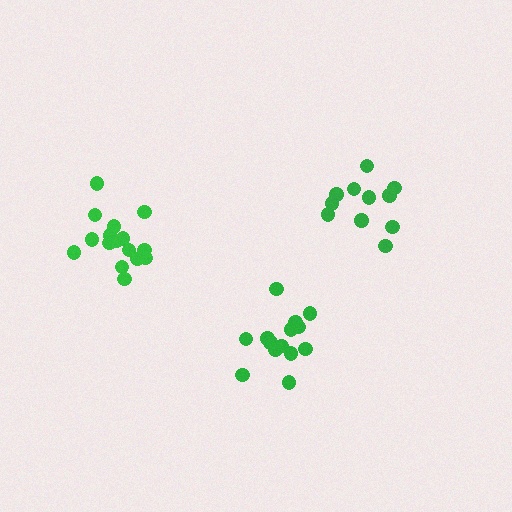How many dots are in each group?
Group 1: 16 dots, Group 2: 11 dots, Group 3: 15 dots (42 total).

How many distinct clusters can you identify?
There are 3 distinct clusters.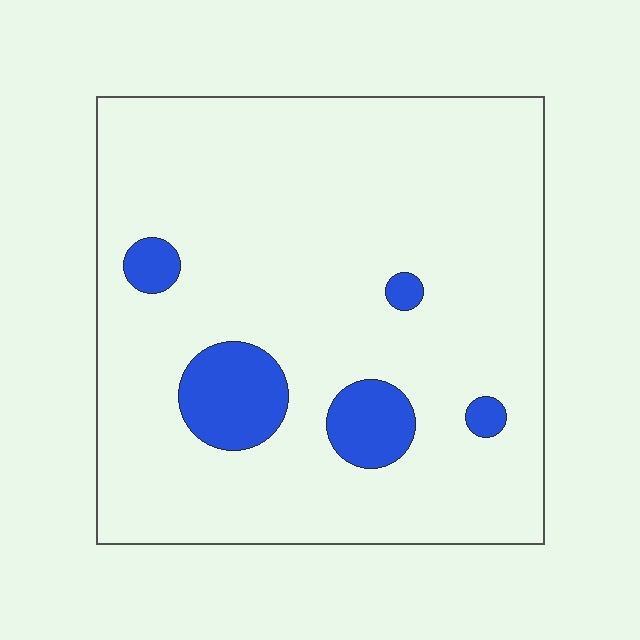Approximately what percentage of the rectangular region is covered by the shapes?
Approximately 10%.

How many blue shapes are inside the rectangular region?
5.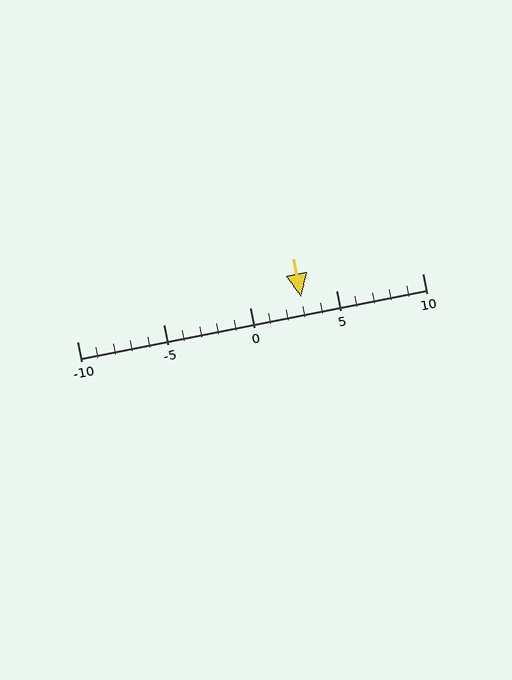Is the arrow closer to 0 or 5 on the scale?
The arrow is closer to 5.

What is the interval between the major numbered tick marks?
The major tick marks are spaced 5 units apart.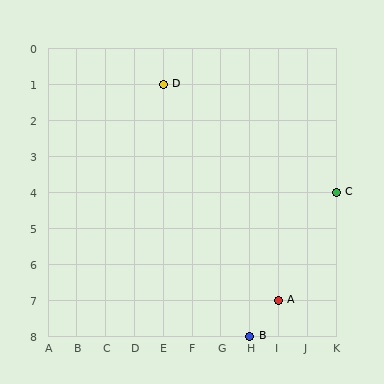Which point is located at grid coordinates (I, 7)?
Point A is at (I, 7).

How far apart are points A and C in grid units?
Points A and C are 2 columns and 3 rows apart (about 3.6 grid units diagonally).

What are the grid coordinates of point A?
Point A is at grid coordinates (I, 7).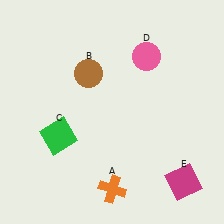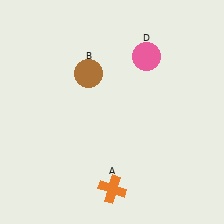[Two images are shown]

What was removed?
The green square (C), the magenta square (E) were removed in Image 2.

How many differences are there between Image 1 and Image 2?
There are 2 differences between the two images.